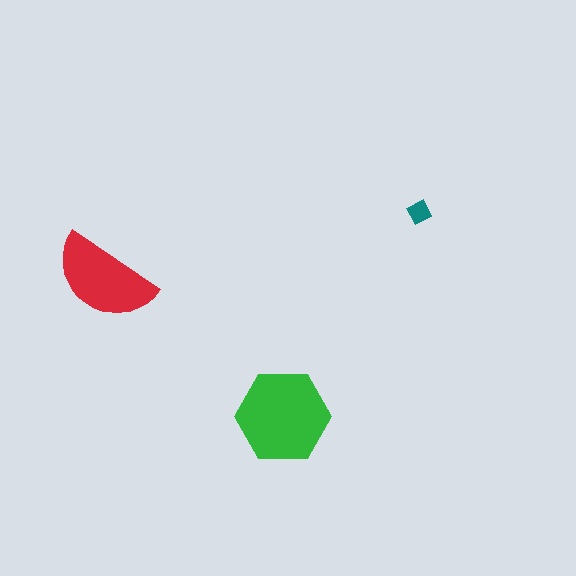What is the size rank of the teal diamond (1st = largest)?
3rd.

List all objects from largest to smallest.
The green hexagon, the red semicircle, the teal diamond.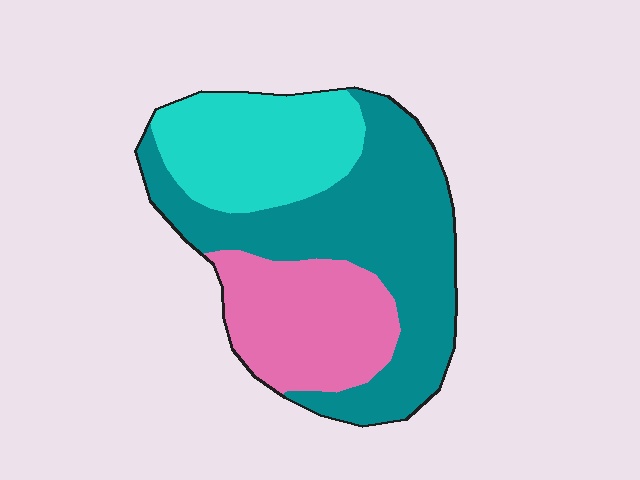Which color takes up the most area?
Teal, at roughly 50%.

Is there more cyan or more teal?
Teal.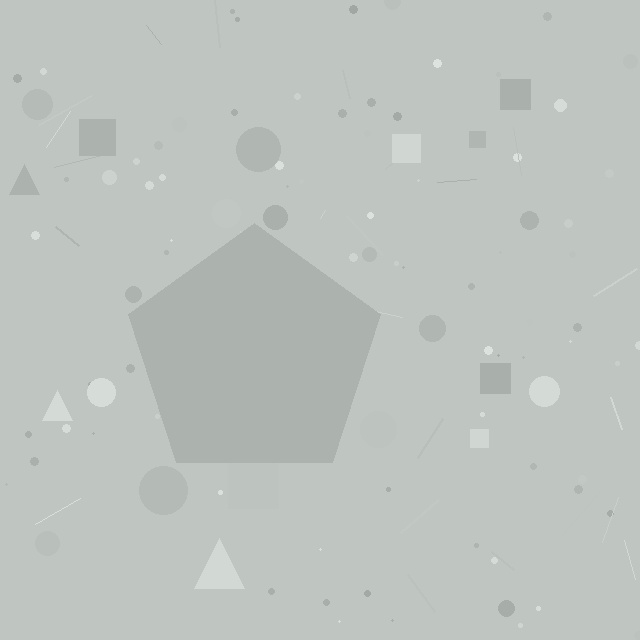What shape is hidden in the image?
A pentagon is hidden in the image.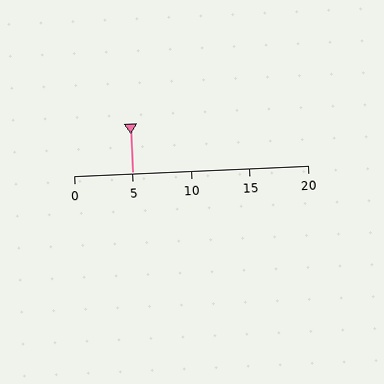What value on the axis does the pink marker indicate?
The marker indicates approximately 5.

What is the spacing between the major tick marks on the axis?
The major ticks are spaced 5 apart.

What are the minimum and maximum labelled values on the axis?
The axis runs from 0 to 20.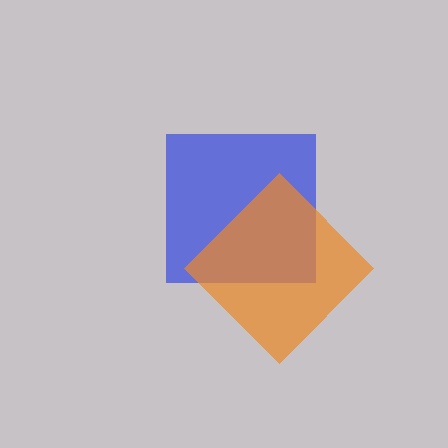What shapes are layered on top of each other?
The layered shapes are: a blue square, an orange diamond.